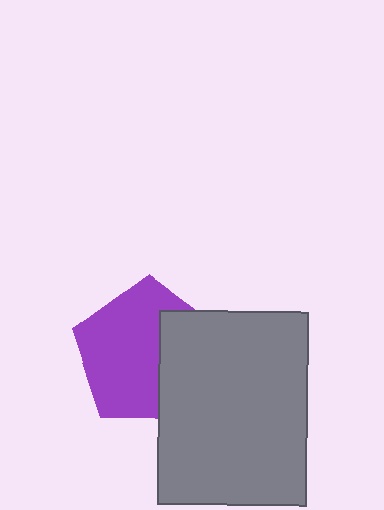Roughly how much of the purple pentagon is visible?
About half of it is visible (roughly 63%).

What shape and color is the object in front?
The object in front is a gray rectangle.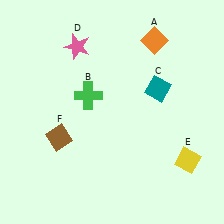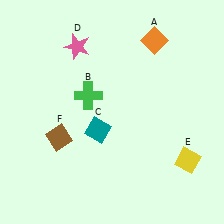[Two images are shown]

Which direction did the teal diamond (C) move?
The teal diamond (C) moved left.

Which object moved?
The teal diamond (C) moved left.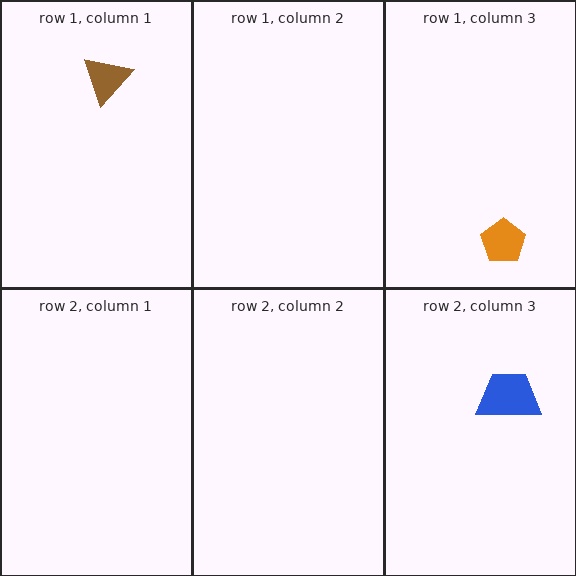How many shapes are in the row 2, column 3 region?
1.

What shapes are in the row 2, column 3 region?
The blue trapezoid.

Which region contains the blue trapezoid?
The row 2, column 3 region.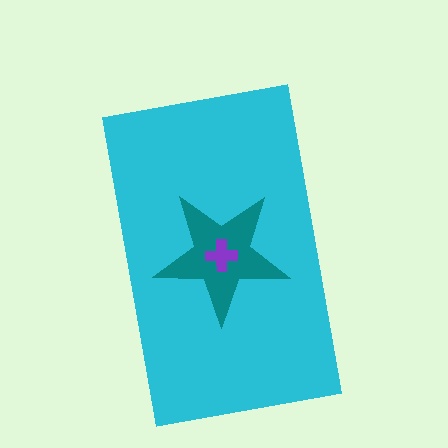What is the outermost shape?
The cyan rectangle.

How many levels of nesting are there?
3.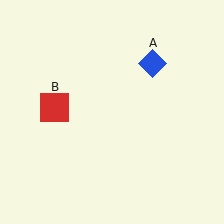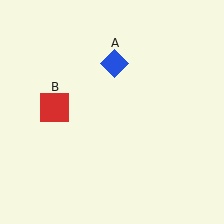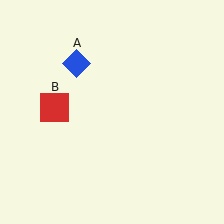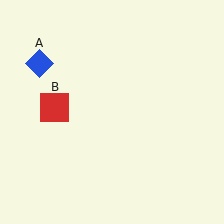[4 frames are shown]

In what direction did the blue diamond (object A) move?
The blue diamond (object A) moved left.